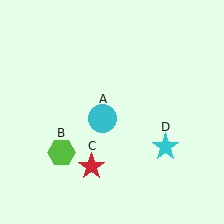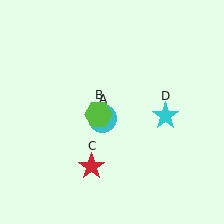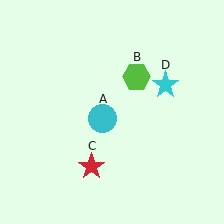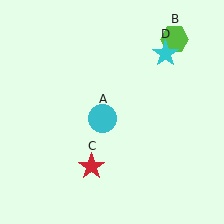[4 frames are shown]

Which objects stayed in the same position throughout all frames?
Cyan circle (object A) and red star (object C) remained stationary.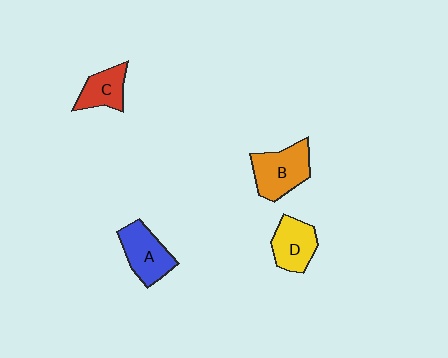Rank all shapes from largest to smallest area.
From largest to smallest: B (orange), A (blue), D (yellow), C (red).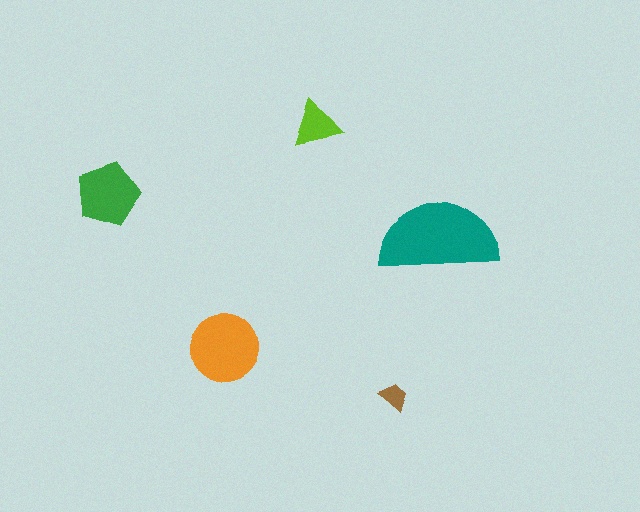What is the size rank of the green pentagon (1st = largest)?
3rd.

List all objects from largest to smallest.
The teal semicircle, the orange circle, the green pentagon, the lime triangle, the brown trapezoid.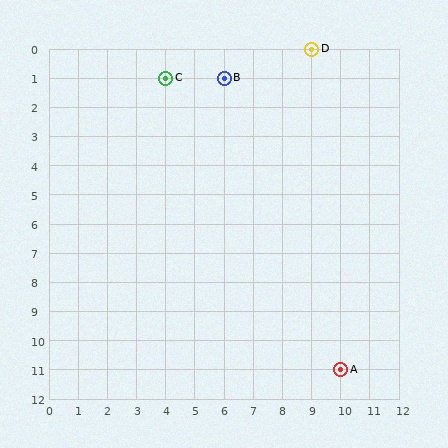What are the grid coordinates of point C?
Point C is at grid coordinates (4, 1).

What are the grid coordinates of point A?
Point A is at grid coordinates (10, 11).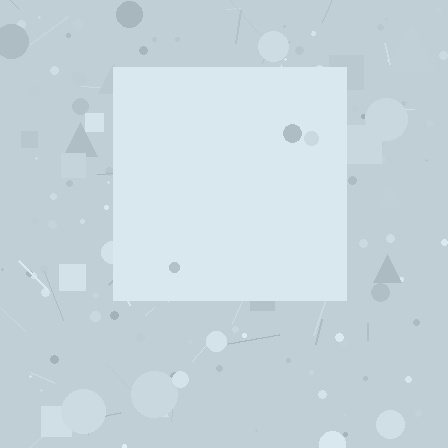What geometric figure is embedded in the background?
A square is embedded in the background.